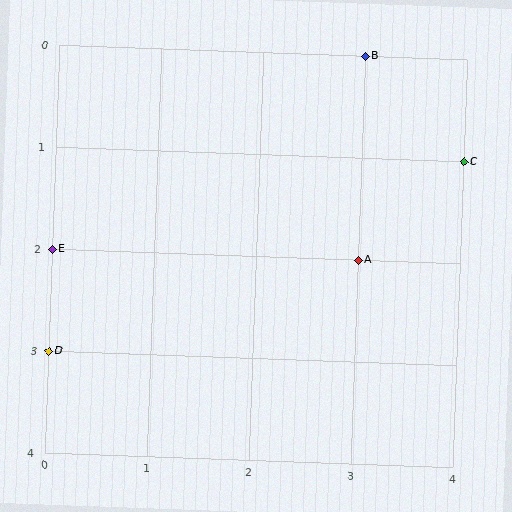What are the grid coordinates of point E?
Point E is at grid coordinates (0, 2).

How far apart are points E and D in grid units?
Points E and D are 1 row apart.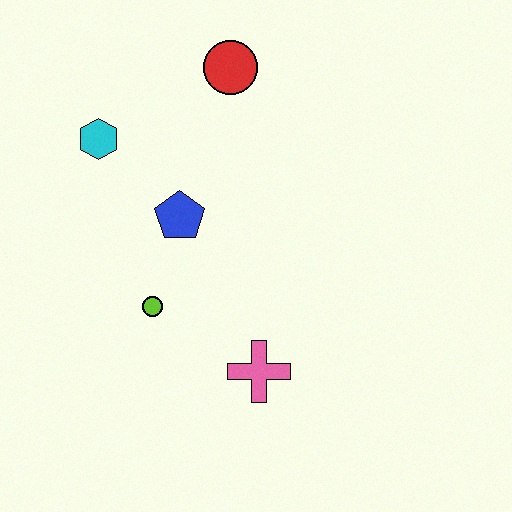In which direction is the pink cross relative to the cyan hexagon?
The pink cross is below the cyan hexagon.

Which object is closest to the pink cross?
The lime circle is closest to the pink cross.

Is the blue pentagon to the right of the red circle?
No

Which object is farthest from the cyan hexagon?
The pink cross is farthest from the cyan hexagon.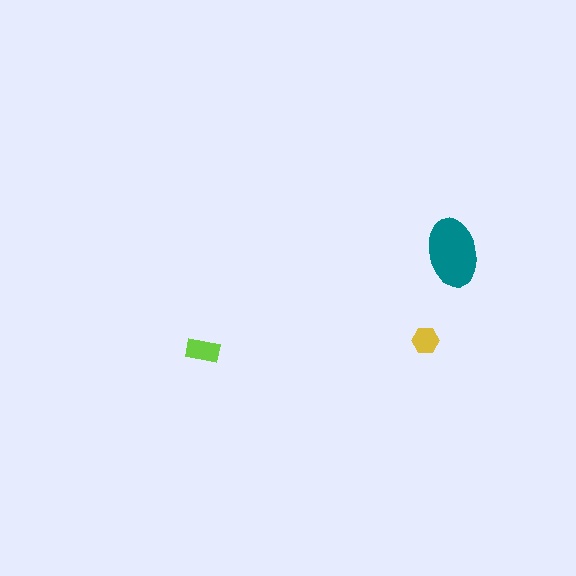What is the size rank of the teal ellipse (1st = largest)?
1st.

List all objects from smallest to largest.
The yellow hexagon, the lime rectangle, the teal ellipse.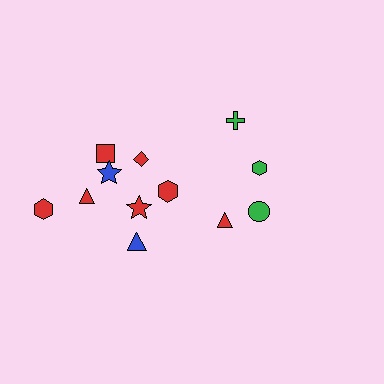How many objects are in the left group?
There are 8 objects.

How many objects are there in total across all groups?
There are 12 objects.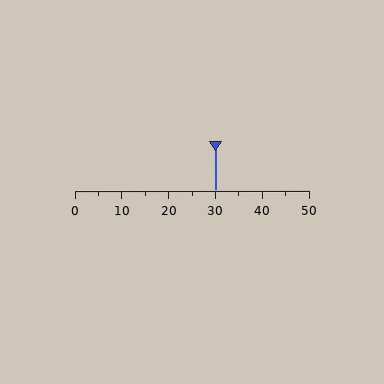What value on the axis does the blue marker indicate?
The marker indicates approximately 30.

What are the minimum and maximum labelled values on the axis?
The axis runs from 0 to 50.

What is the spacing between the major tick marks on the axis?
The major ticks are spaced 10 apart.